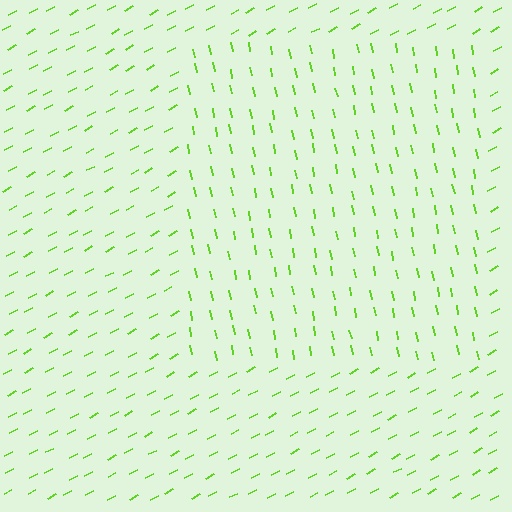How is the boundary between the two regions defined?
The boundary is defined purely by a change in line orientation (approximately 73 degrees difference). All lines are the same color and thickness.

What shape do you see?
I see a rectangle.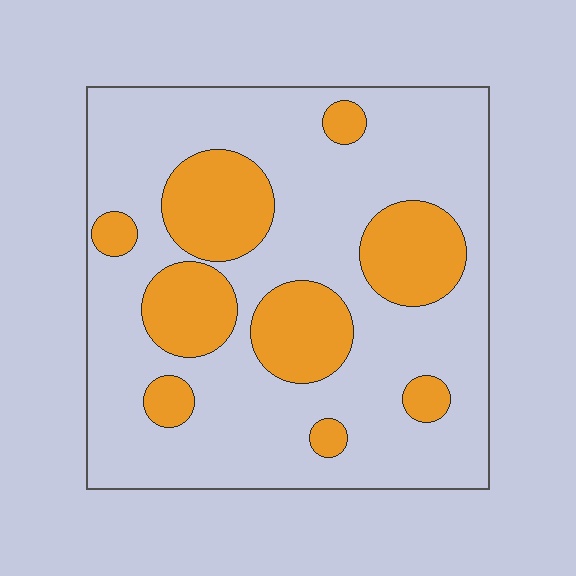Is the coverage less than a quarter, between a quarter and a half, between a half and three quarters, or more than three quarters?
Between a quarter and a half.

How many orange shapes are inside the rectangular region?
9.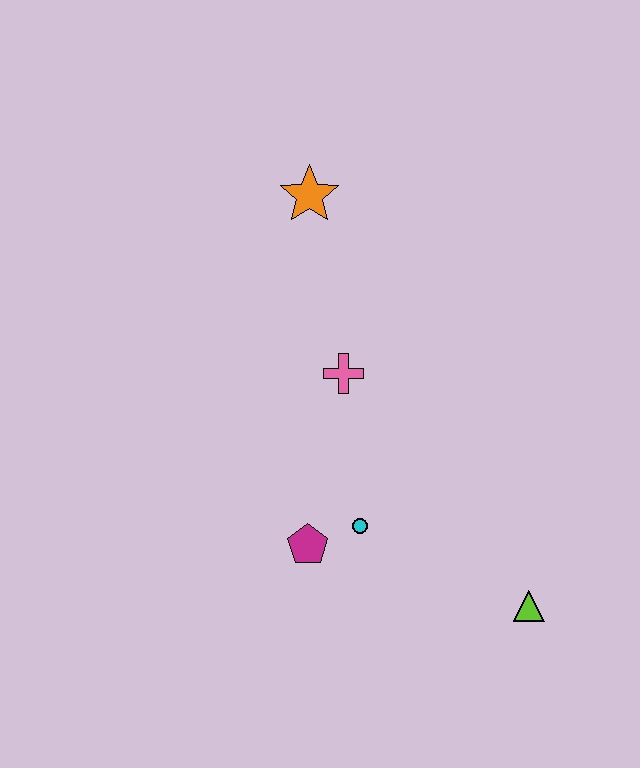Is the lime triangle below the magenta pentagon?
Yes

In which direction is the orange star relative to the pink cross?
The orange star is above the pink cross.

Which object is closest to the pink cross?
The cyan circle is closest to the pink cross.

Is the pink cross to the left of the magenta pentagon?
No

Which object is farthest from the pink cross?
The lime triangle is farthest from the pink cross.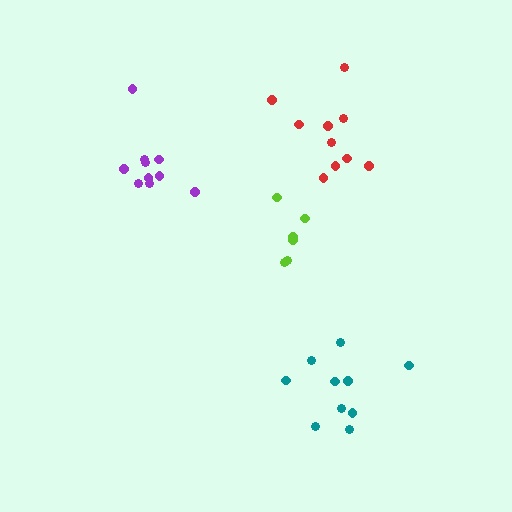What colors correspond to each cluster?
The clusters are colored: lime, purple, red, teal.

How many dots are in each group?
Group 1: 6 dots, Group 2: 10 dots, Group 3: 10 dots, Group 4: 10 dots (36 total).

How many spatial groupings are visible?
There are 4 spatial groupings.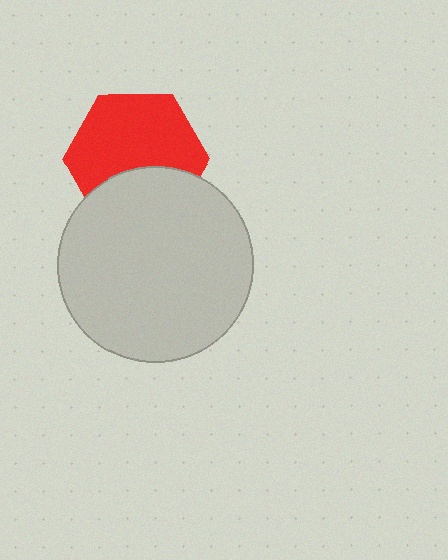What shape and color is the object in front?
The object in front is a light gray circle.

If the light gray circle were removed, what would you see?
You would see the complete red hexagon.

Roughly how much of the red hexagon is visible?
Most of it is visible (roughly 65%).